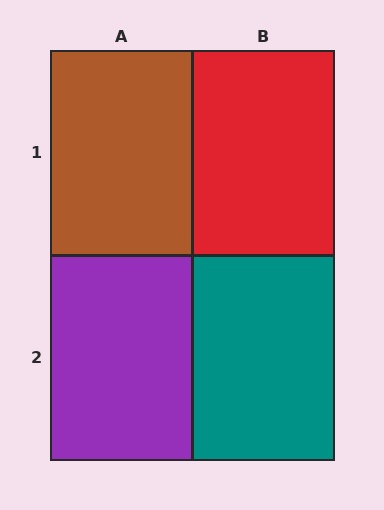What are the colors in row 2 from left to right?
Purple, teal.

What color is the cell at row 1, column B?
Red.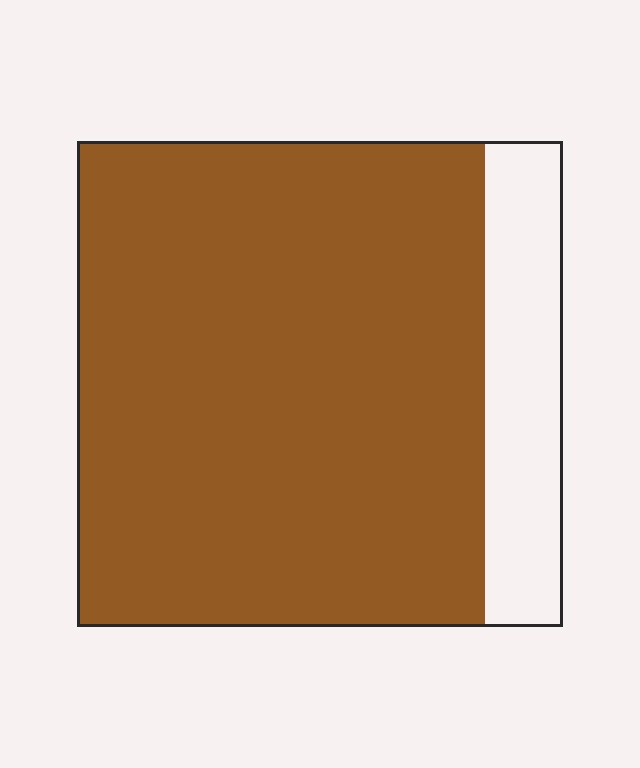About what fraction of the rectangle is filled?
About five sixths (5/6).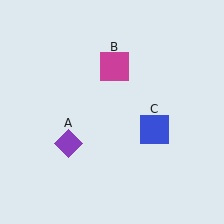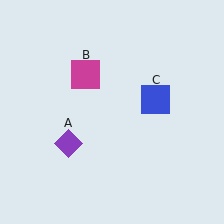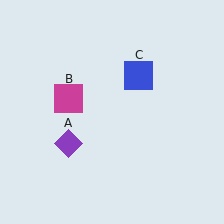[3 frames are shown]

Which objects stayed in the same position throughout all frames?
Purple diamond (object A) remained stationary.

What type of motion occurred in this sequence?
The magenta square (object B), blue square (object C) rotated counterclockwise around the center of the scene.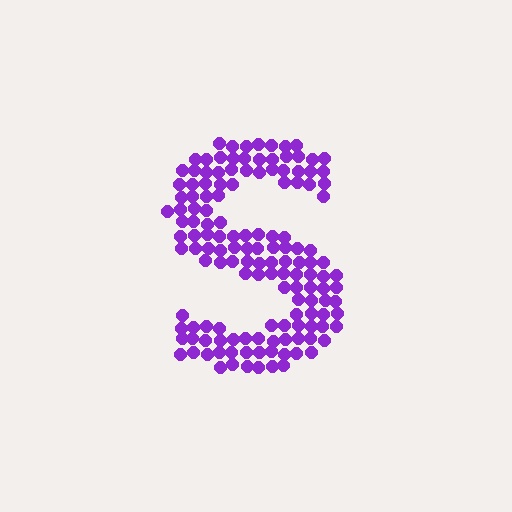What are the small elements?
The small elements are circles.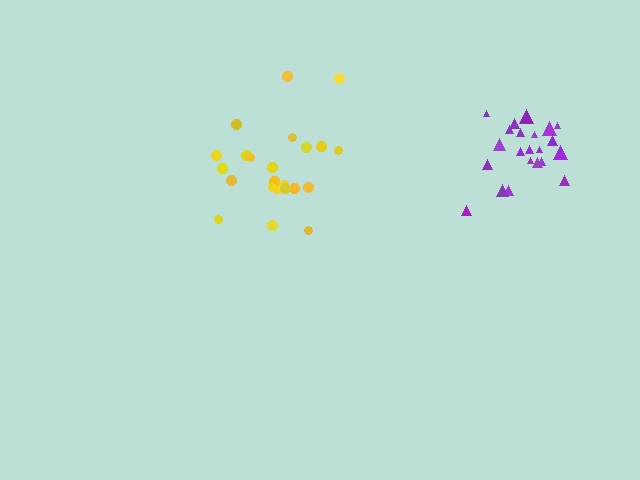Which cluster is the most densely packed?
Purple.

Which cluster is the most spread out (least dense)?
Yellow.